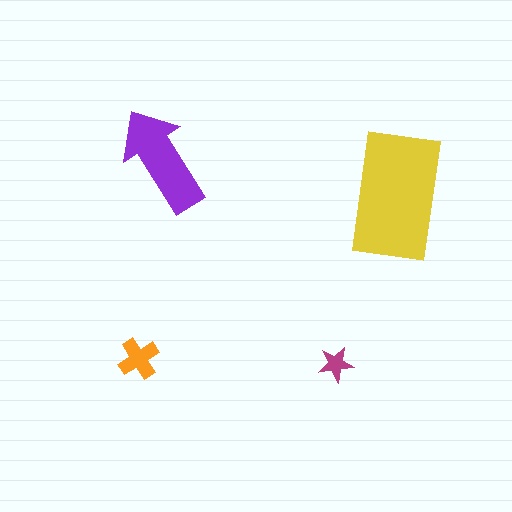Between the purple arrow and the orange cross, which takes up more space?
The purple arrow.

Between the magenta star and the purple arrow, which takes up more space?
The purple arrow.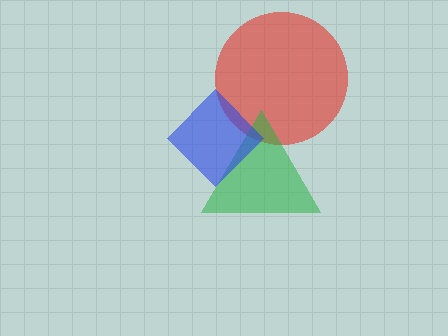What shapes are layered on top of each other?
The layered shapes are: a red circle, a green triangle, a blue diamond.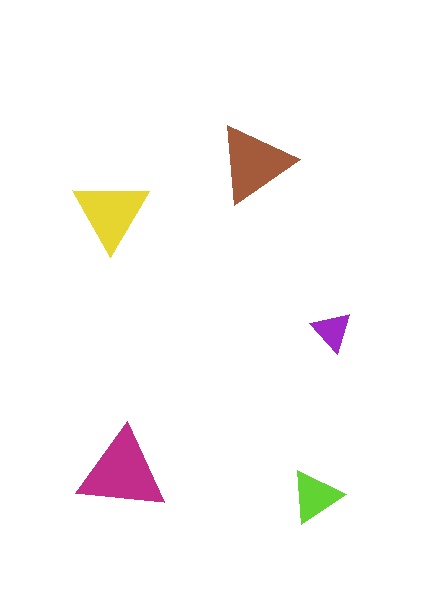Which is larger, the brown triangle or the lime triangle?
The brown one.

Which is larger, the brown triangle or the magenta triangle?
The magenta one.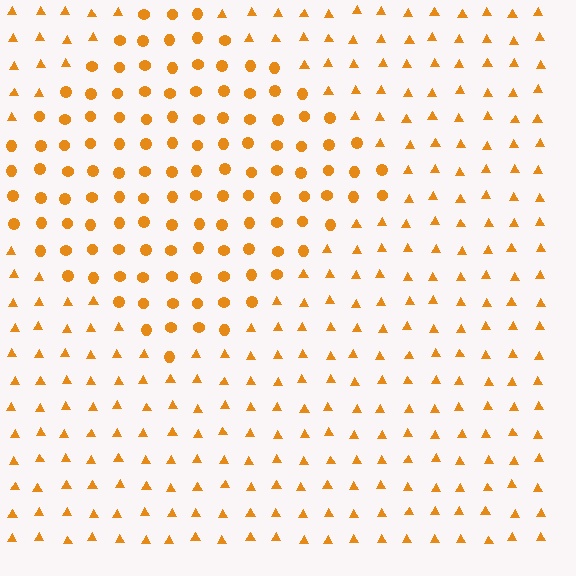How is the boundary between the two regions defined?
The boundary is defined by a change in element shape: circles inside vs. triangles outside. All elements share the same color and spacing.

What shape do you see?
I see a diamond.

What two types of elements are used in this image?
The image uses circles inside the diamond region and triangles outside it.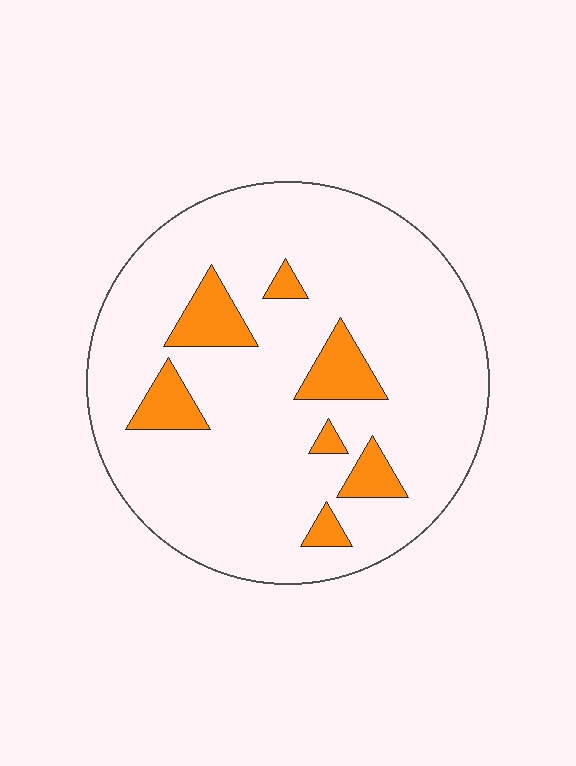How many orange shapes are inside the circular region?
7.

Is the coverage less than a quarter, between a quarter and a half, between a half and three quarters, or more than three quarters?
Less than a quarter.